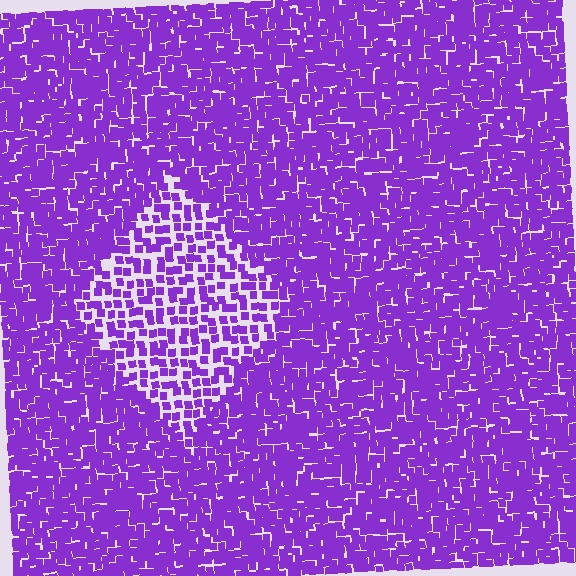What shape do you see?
I see a diamond.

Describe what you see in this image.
The image contains small purple elements arranged at two different densities. A diamond-shaped region is visible where the elements are less densely packed than the surrounding area.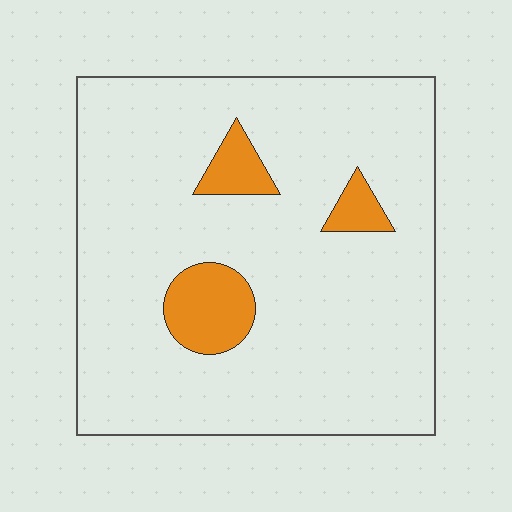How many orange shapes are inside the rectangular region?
3.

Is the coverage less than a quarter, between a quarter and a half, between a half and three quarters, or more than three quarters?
Less than a quarter.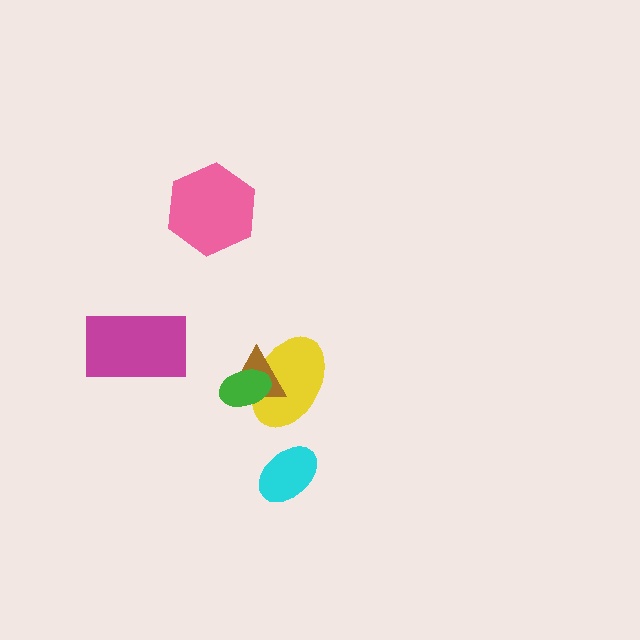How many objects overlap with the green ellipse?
2 objects overlap with the green ellipse.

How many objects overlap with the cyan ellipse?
0 objects overlap with the cyan ellipse.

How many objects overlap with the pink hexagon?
0 objects overlap with the pink hexagon.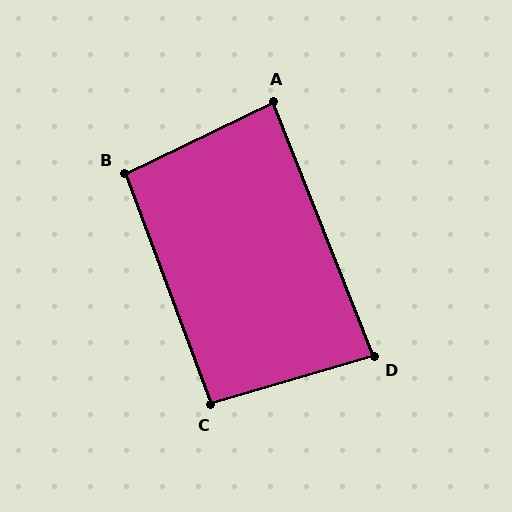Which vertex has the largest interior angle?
B, at approximately 95 degrees.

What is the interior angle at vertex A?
Approximately 86 degrees (approximately right).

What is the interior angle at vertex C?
Approximately 94 degrees (approximately right).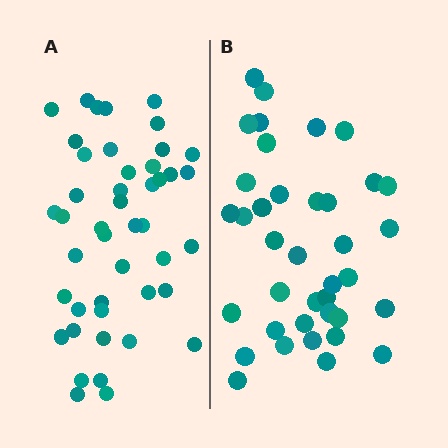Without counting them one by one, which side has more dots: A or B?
Region A (the left region) has more dots.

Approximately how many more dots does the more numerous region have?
Region A has roughly 8 or so more dots than region B.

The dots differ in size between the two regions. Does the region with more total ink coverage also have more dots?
No. Region B has more total ink coverage because its dots are larger, but region A actually contains more individual dots. Total area can be misleading — the number of items is what matters here.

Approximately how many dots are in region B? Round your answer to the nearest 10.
About 40 dots. (The exact count is 38, which rounds to 40.)